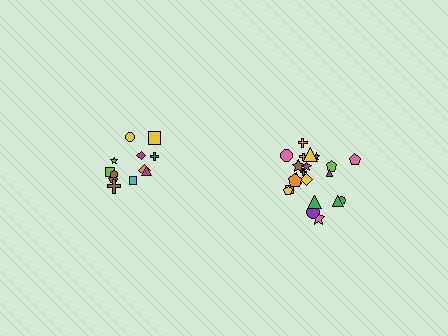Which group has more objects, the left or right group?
The right group.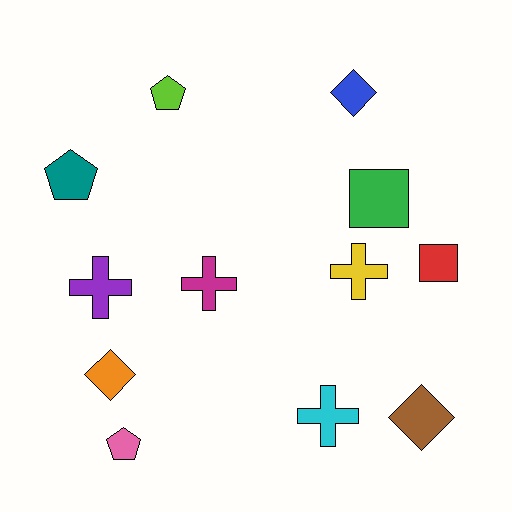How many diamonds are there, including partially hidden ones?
There are 3 diamonds.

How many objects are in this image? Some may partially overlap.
There are 12 objects.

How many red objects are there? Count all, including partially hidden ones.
There is 1 red object.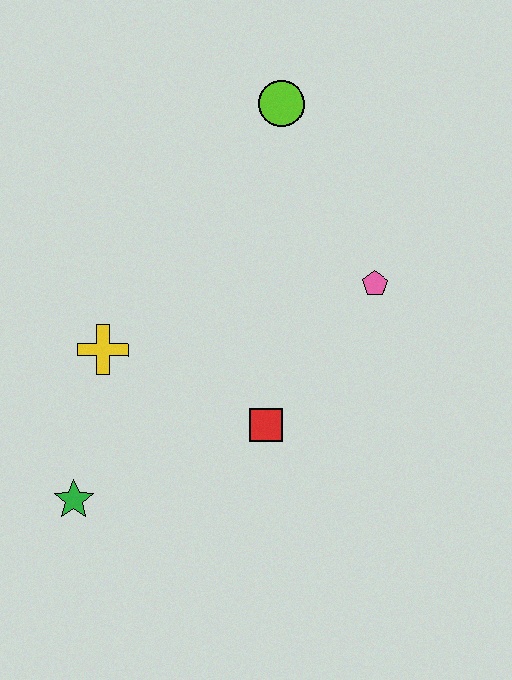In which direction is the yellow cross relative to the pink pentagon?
The yellow cross is to the left of the pink pentagon.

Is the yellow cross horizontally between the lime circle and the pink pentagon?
No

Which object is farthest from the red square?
The lime circle is farthest from the red square.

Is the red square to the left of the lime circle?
Yes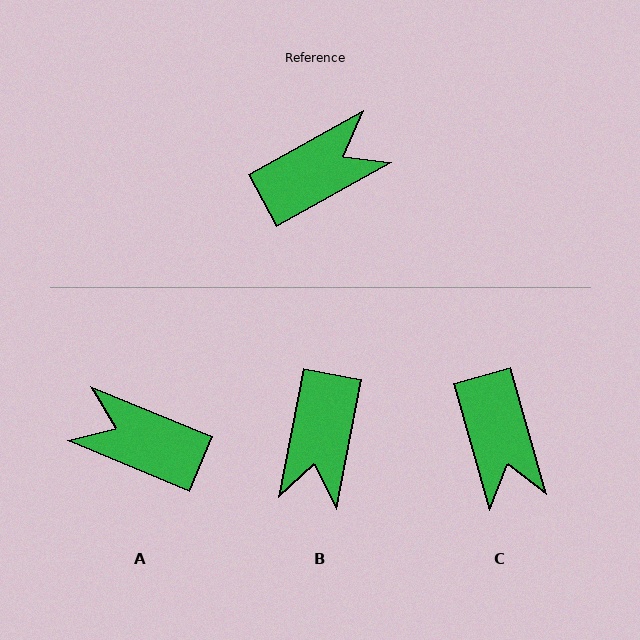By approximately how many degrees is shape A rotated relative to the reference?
Approximately 128 degrees counter-clockwise.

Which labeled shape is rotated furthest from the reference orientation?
B, about 130 degrees away.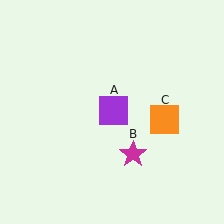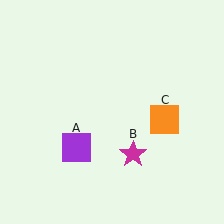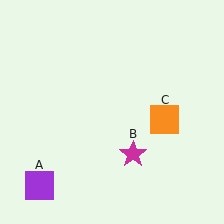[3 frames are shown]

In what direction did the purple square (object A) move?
The purple square (object A) moved down and to the left.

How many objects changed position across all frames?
1 object changed position: purple square (object A).